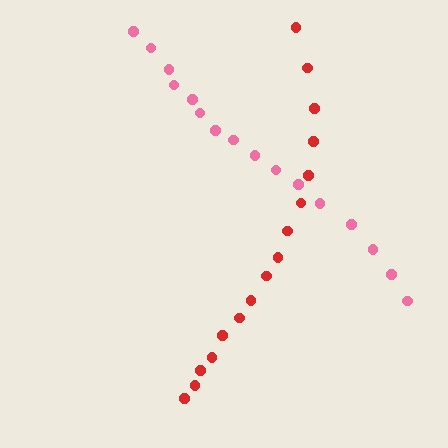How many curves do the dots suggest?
There are 2 distinct paths.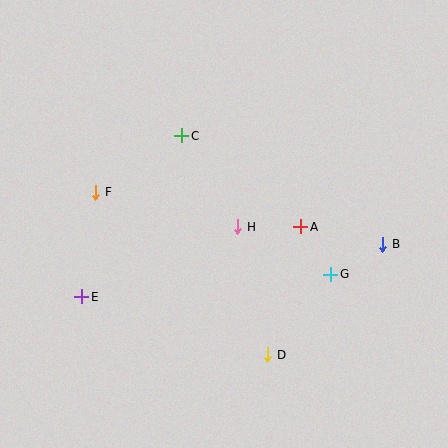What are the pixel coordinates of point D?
Point D is at (268, 355).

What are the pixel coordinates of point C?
Point C is at (181, 136).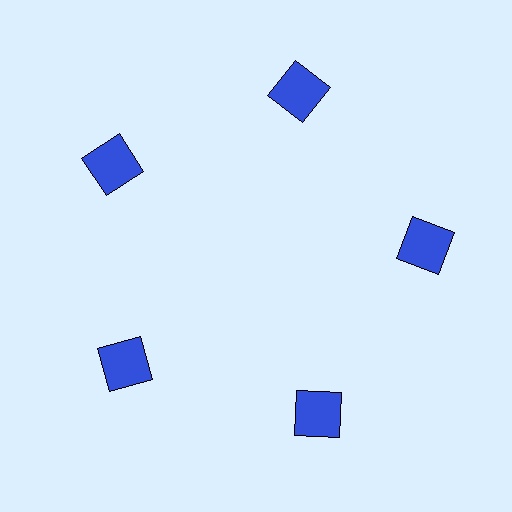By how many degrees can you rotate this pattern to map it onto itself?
The pattern maps onto itself every 72 degrees of rotation.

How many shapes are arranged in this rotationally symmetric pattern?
There are 5 shapes, arranged in 5 groups of 1.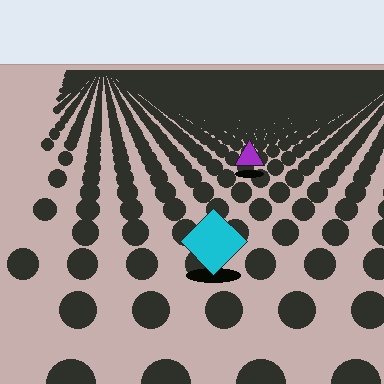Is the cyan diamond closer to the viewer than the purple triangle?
Yes. The cyan diamond is closer — you can tell from the texture gradient: the ground texture is coarser near it.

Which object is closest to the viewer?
The cyan diamond is closest. The texture marks near it are larger and more spread out.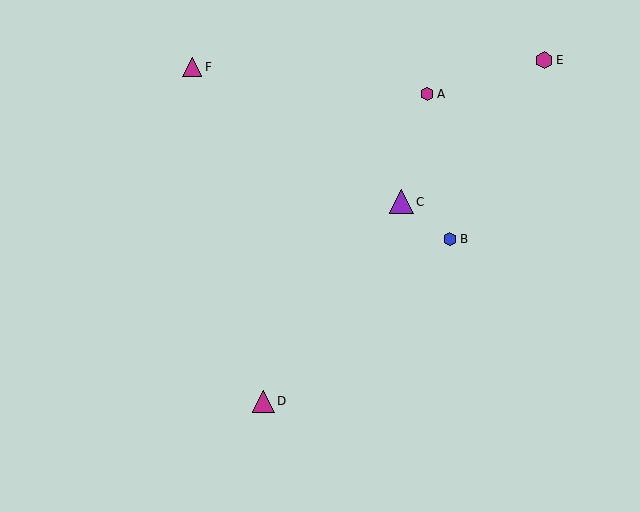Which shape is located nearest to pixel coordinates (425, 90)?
The magenta hexagon (labeled A) at (427, 94) is nearest to that location.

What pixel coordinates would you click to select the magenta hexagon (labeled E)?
Click at (544, 60) to select the magenta hexagon E.